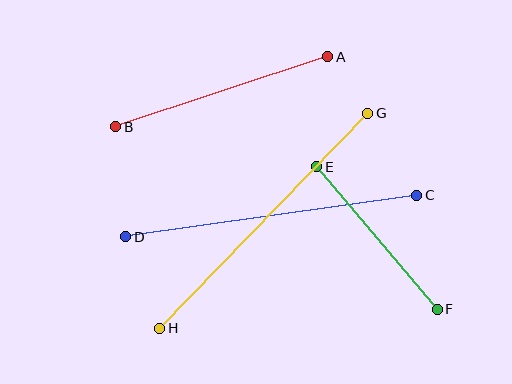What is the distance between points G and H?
The distance is approximately 299 pixels.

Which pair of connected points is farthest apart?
Points G and H are farthest apart.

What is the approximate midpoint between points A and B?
The midpoint is at approximately (222, 92) pixels.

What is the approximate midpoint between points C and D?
The midpoint is at approximately (271, 216) pixels.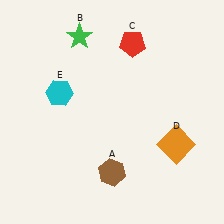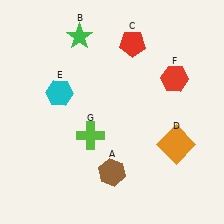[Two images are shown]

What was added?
A red hexagon (F), a lime cross (G) were added in Image 2.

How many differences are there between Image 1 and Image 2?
There are 2 differences between the two images.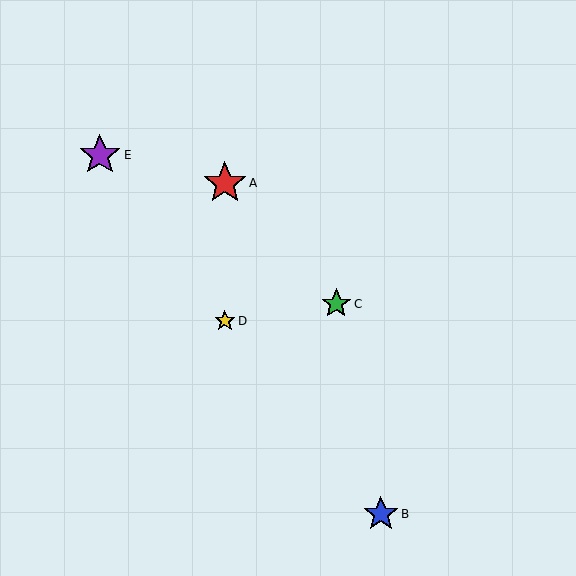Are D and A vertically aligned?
Yes, both are at x≈225.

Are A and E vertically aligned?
No, A is at x≈225 and E is at x≈100.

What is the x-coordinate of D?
Object D is at x≈225.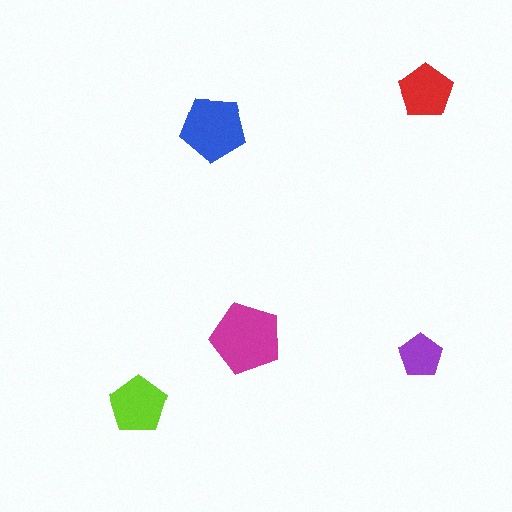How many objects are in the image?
There are 5 objects in the image.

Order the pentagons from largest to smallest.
the magenta one, the blue one, the lime one, the red one, the purple one.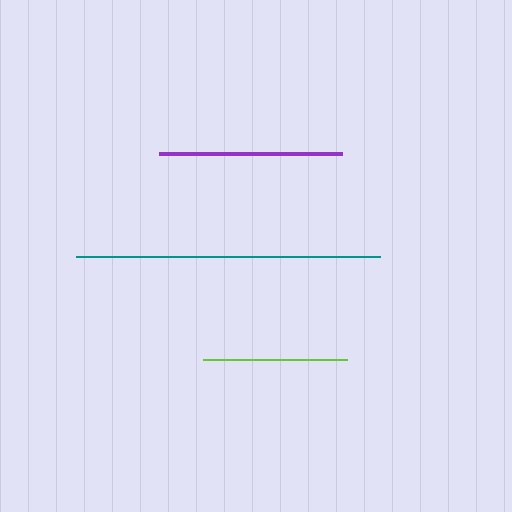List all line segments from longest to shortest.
From longest to shortest: teal, purple, lime.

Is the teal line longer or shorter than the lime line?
The teal line is longer than the lime line.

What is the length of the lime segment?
The lime segment is approximately 144 pixels long.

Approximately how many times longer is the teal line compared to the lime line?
The teal line is approximately 2.1 times the length of the lime line.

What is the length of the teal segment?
The teal segment is approximately 304 pixels long.